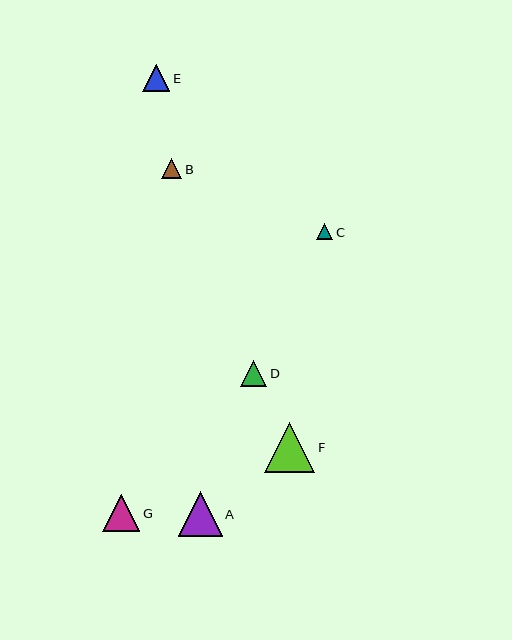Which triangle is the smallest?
Triangle C is the smallest with a size of approximately 16 pixels.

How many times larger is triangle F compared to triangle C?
Triangle F is approximately 3.1 times the size of triangle C.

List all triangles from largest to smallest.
From largest to smallest: F, A, G, E, D, B, C.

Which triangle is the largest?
Triangle F is the largest with a size of approximately 50 pixels.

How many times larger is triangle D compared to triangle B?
Triangle D is approximately 1.3 times the size of triangle B.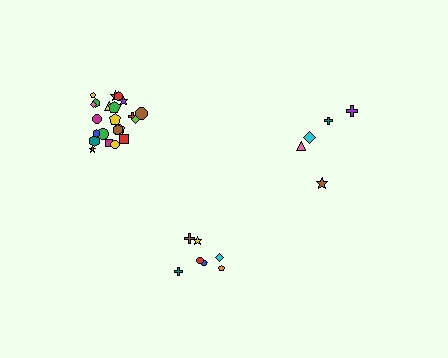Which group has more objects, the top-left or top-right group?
The top-left group.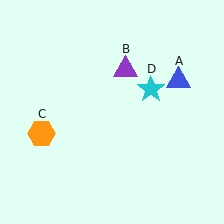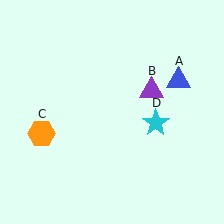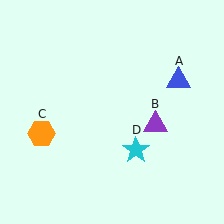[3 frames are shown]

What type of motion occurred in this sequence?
The purple triangle (object B), cyan star (object D) rotated clockwise around the center of the scene.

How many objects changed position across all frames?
2 objects changed position: purple triangle (object B), cyan star (object D).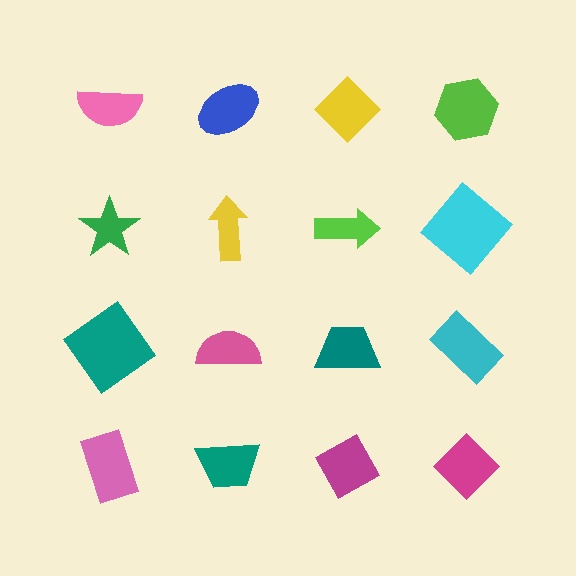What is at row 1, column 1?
A pink semicircle.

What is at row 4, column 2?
A teal trapezoid.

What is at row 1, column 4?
A lime hexagon.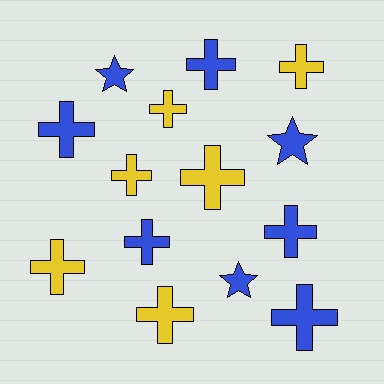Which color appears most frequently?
Blue, with 8 objects.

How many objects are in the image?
There are 14 objects.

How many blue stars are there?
There are 3 blue stars.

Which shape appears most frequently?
Cross, with 11 objects.